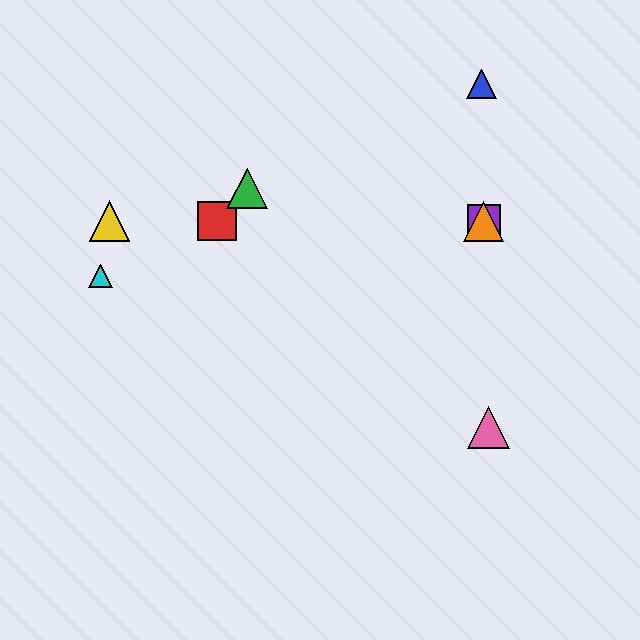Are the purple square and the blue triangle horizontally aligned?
No, the purple square is at y≈221 and the blue triangle is at y≈84.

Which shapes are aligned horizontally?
The red square, the yellow triangle, the purple square, the orange triangle are aligned horizontally.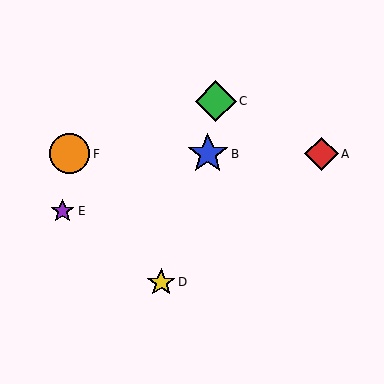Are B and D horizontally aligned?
No, B is at y≈154 and D is at y≈282.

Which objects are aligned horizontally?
Objects A, B, F are aligned horizontally.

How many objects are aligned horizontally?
3 objects (A, B, F) are aligned horizontally.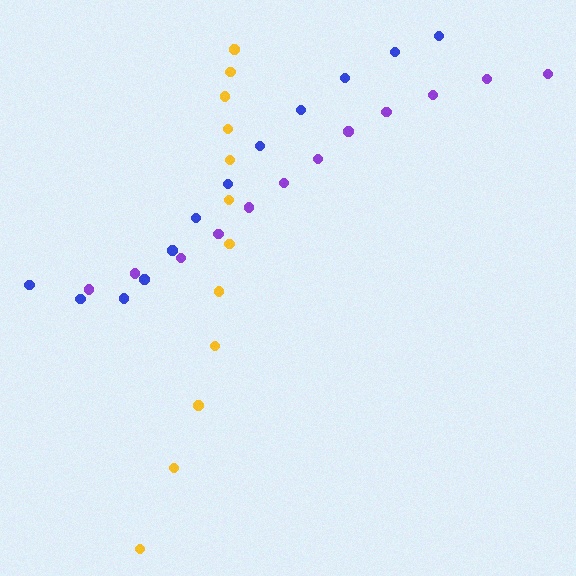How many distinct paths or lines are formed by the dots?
There are 3 distinct paths.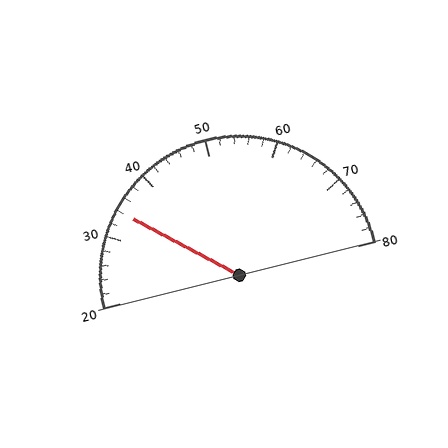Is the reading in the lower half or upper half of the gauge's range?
The reading is in the lower half of the range (20 to 80).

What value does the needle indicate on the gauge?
The needle indicates approximately 34.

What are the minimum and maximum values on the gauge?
The gauge ranges from 20 to 80.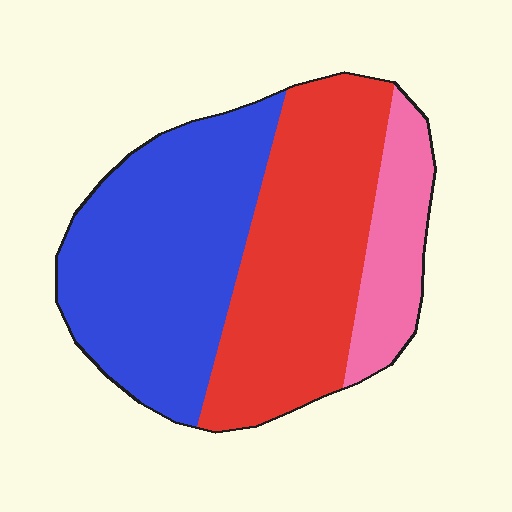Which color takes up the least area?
Pink, at roughly 15%.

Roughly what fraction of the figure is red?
Red covers about 40% of the figure.